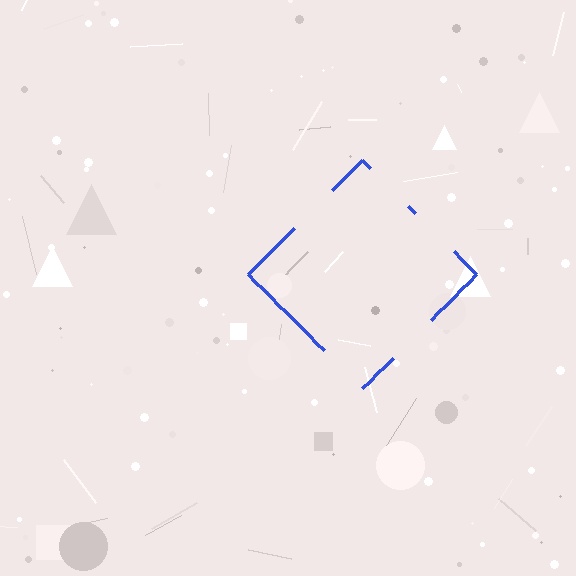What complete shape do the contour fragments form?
The contour fragments form a diamond.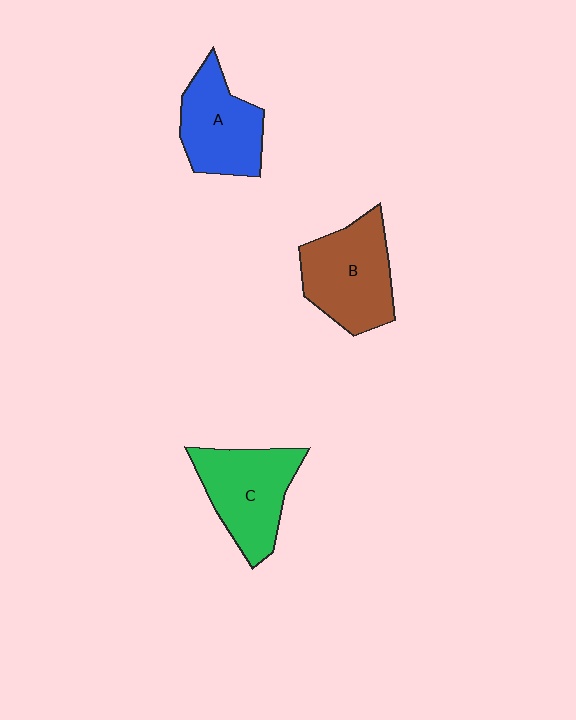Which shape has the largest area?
Shape B (brown).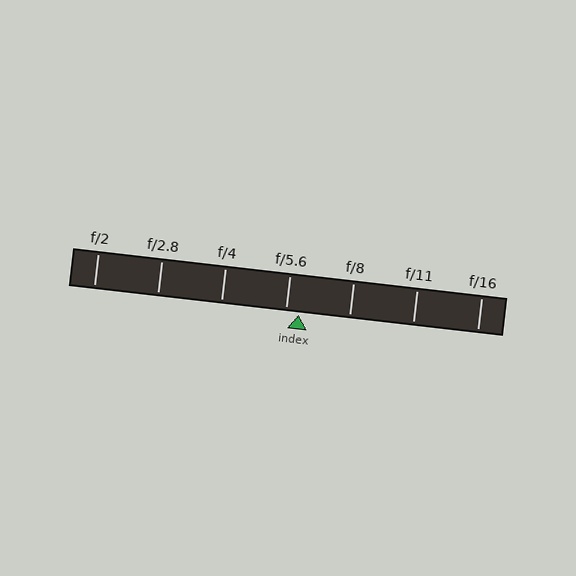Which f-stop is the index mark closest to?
The index mark is closest to f/5.6.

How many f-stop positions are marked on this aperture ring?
There are 7 f-stop positions marked.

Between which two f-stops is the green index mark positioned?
The index mark is between f/5.6 and f/8.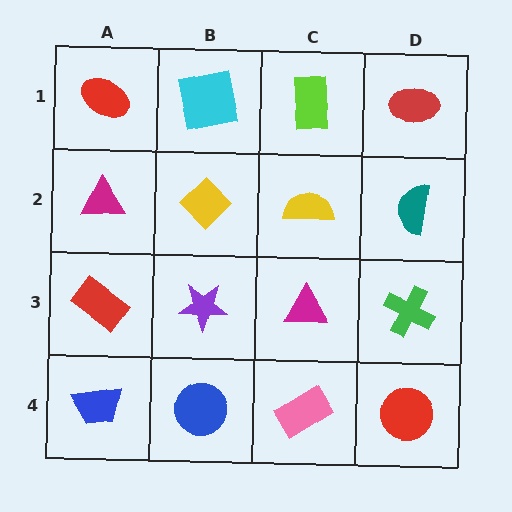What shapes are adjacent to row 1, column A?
A magenta triangle (row 2, column A), a cyan square (row 1, column B).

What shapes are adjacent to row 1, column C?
A yellow semicircle (row 2, column C), a cyan square (row 1, column B), a red ellipse (row 1, column D).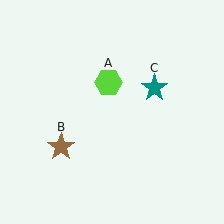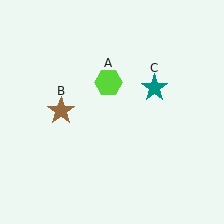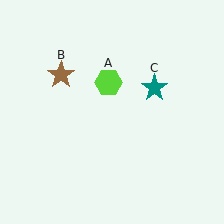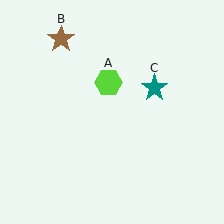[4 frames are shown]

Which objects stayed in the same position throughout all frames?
Lime hexagon (object A) and teal star (object C) remained stationary.